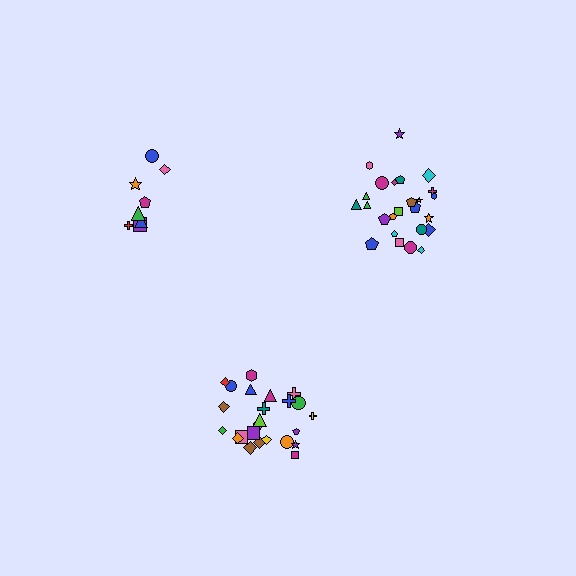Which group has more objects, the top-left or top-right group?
The top-right group.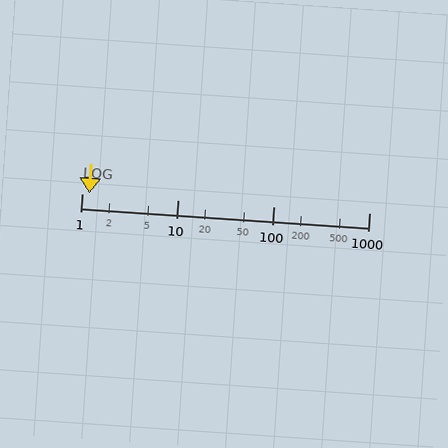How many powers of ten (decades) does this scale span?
The scale spans 3 decades, from 1 to 1000.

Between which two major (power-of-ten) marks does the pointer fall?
The pointer is between 1 and 10.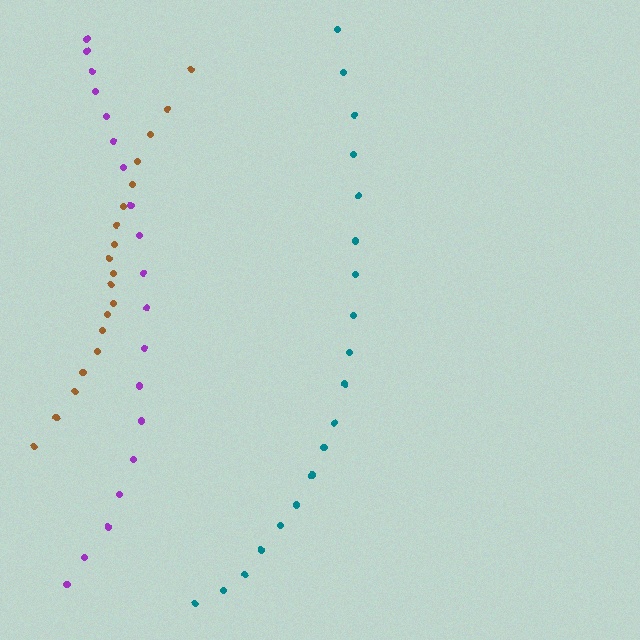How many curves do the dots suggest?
There are 3 distinct paths.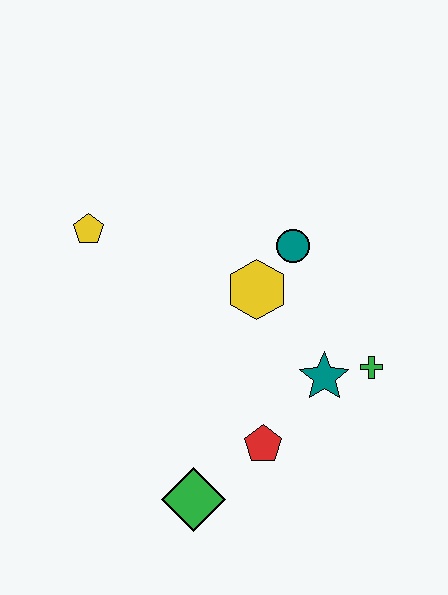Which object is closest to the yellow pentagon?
The yellow hexagon is closest to the yellow pentagon.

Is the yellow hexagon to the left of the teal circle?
Yes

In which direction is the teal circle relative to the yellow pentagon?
The teal circle is to the right of the yellow pentagon.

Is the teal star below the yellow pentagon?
Yes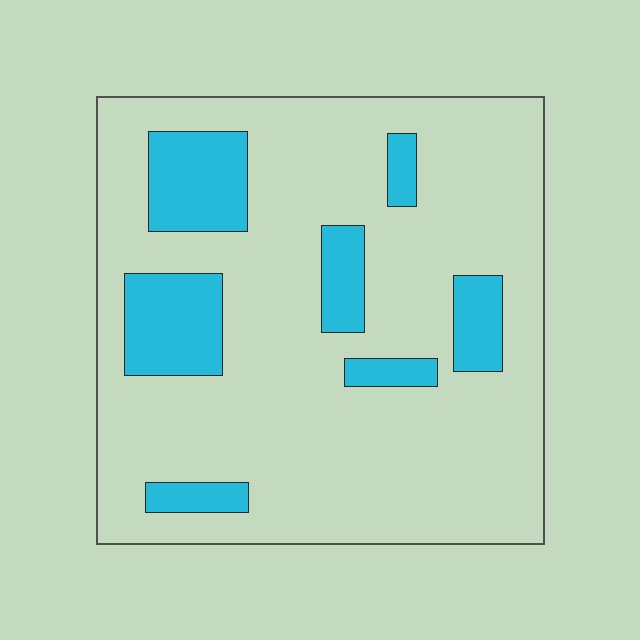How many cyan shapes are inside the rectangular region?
7.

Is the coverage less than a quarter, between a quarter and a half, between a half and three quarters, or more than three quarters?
Less than a quarter.